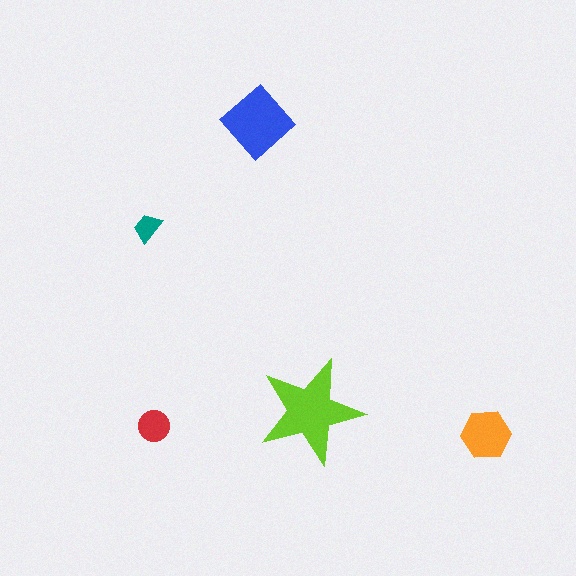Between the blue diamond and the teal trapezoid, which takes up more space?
The blue diamond.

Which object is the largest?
The lime star.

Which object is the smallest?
The teal trapezoid.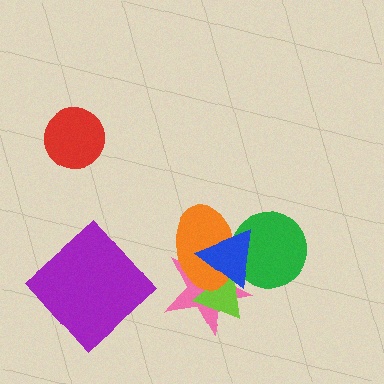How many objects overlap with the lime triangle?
3 objects overlap with the lime triangle.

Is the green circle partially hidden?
Yes, it is partially covered by another shape.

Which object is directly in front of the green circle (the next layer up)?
The orange ellipse is directly in front of the green circle.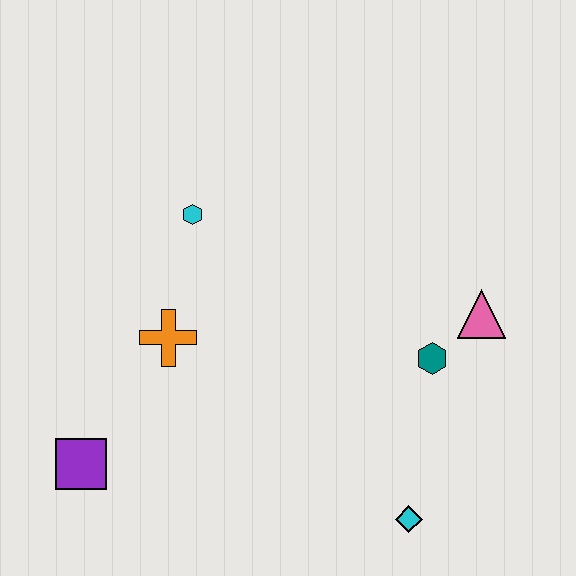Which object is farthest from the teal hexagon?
The purple square is farthest from the teal hexagon.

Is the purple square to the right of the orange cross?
No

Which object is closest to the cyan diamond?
The teal hexagon is closest to the cyan diamond.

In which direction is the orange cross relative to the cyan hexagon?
The orange cross is below the cyan hexagon.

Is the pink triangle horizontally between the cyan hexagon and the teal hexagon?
No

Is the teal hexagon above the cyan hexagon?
No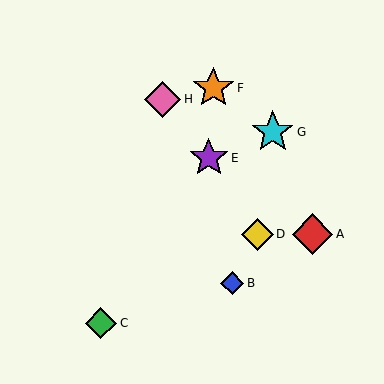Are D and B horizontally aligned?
No, D is at y≈234 and B is at y≈283.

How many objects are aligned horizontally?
2 objects (A, D) are aligned horizontally.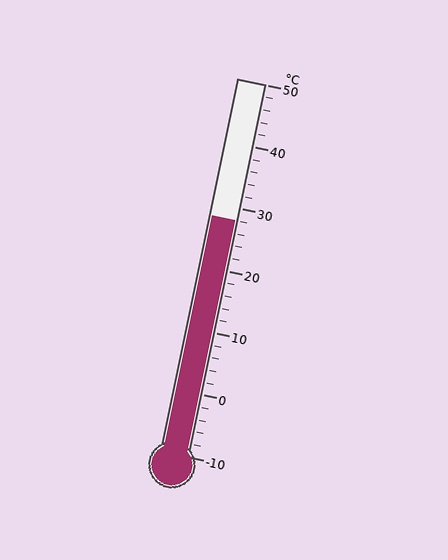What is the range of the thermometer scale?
The thermometer scale ranges from -10°C to 50°C.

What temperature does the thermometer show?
The thermometer shows approximately 28°C.